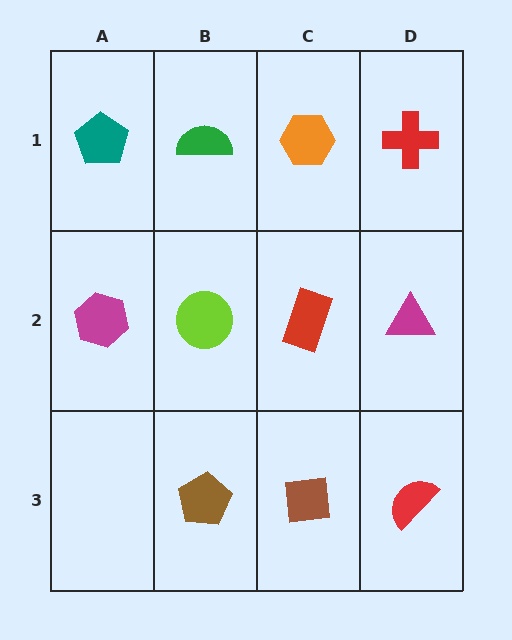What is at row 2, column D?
A magenta triangle.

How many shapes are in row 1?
4 shapes.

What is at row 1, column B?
A green semicircle.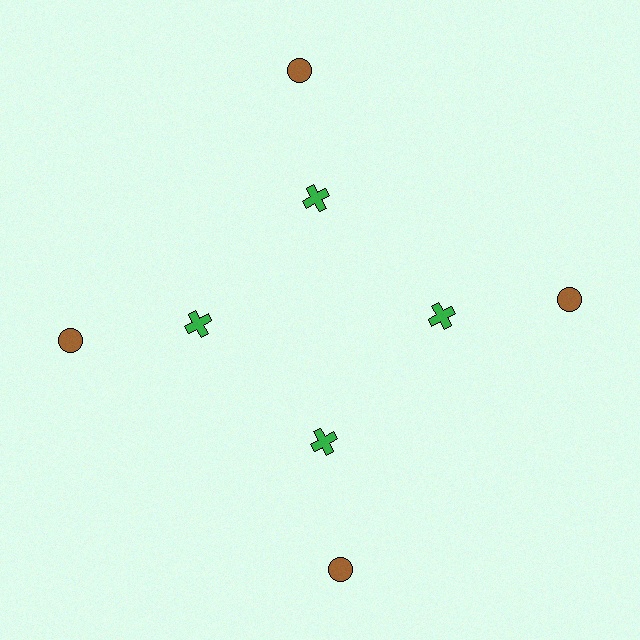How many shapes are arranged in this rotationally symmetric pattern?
There are 8 shapes, arranged in 4 groups of 2.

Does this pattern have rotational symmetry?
Yes, this pattern has 4-fold rotational symmetry. It looks the same after rotating 90 degrees around the center.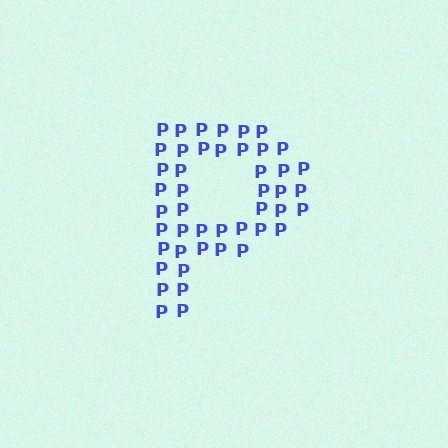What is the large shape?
The large shape is the letter P.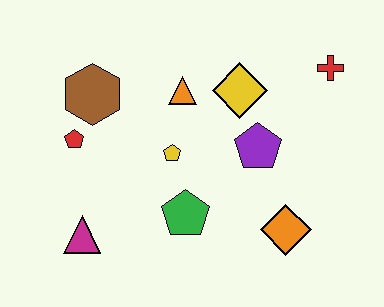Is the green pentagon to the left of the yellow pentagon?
No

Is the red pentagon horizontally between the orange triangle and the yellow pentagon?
No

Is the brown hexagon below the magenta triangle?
No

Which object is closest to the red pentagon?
The brown hexagon is closest to the red pentagon.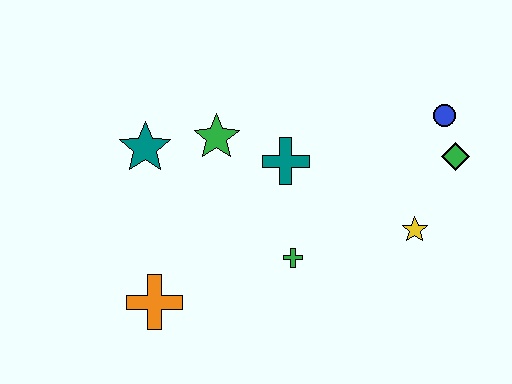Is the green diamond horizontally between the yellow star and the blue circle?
No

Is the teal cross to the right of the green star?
Yes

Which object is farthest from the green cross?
The blue circle is farthest from the green cross.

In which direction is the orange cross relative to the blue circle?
The orange cross is to the left of the blue circle.